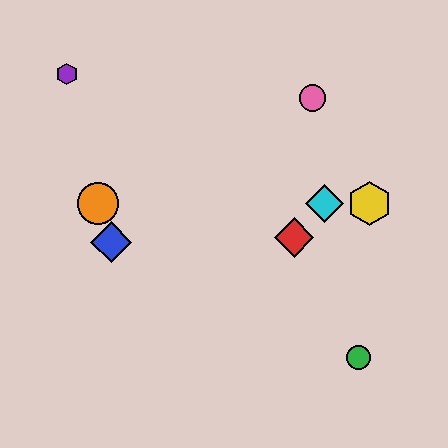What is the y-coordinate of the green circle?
The green circle is at y≈358.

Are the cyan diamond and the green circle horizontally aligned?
No, the cyan diamond is at y≈204 and the green circle is at y≈358.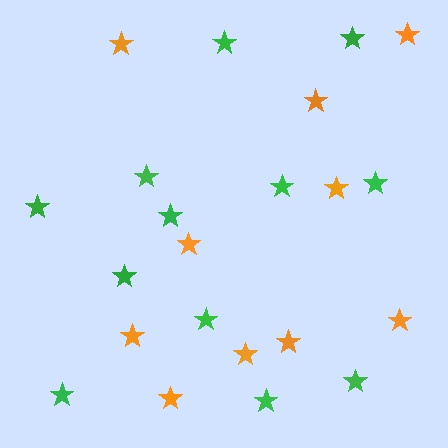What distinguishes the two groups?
There are 2 groups: one group of orange stars (10) and one group of green stars (12).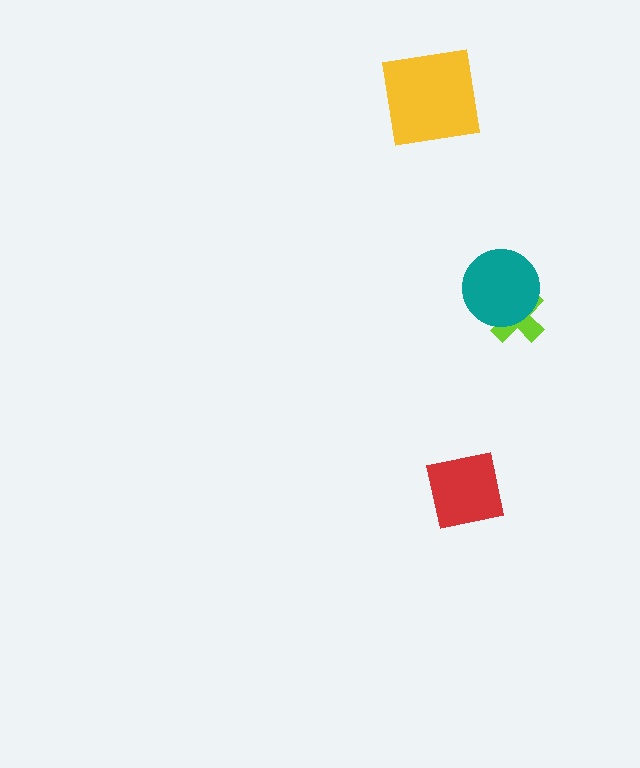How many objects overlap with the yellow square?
0 objects overlap with the yellow square.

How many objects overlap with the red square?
0 objects overlap with the red square.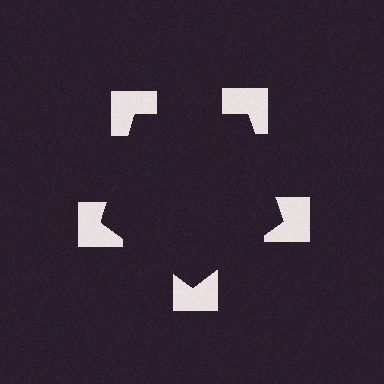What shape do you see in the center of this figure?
An illusory pentagon — its edges are inferred from the aligned wedge cuts in the notched squares, not physically drawn.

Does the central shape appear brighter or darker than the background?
It typically appears slightly darker than the background, even though no actual brightness change is drawn.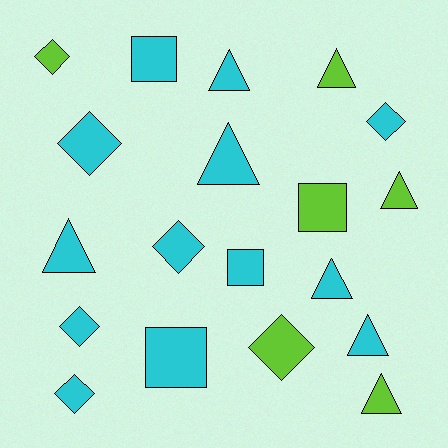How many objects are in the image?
There are 19 objects.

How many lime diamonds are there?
There are 2 lime diamonds.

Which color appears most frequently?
Cyan, with 13 objects.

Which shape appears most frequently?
Triangle, with 8 objects.